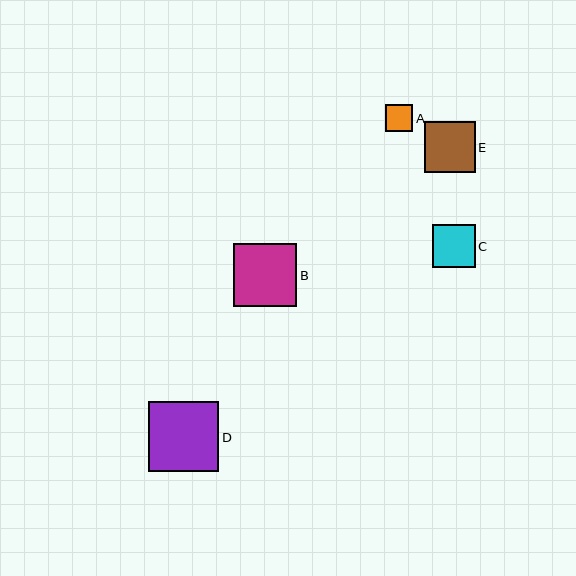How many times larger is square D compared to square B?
Square D is approximately 1.1 times the size of square B.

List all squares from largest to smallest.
From largest to smallest: D, B, E, C, A.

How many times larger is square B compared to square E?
Square B is approximately 1.2 times the size of square E.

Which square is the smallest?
Square A is the smallest with a size of approximately 27 pixels.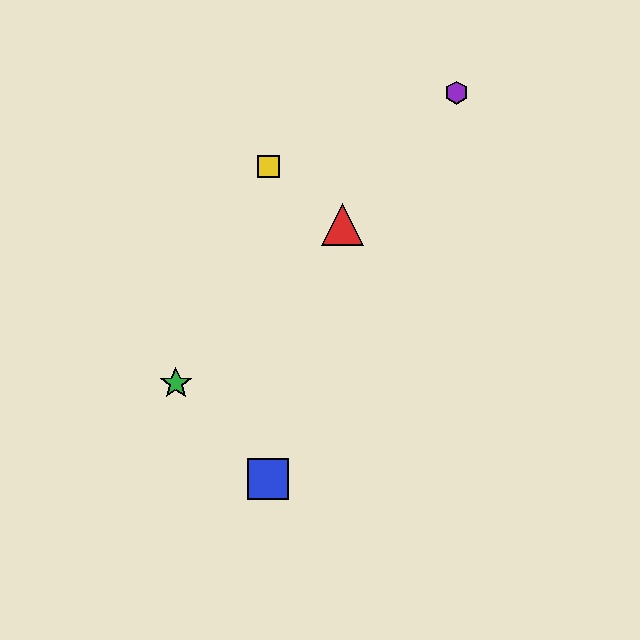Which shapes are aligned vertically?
The blue square, the yellow square are aligned vertically.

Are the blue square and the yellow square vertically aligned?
Yes, both are at x≈268.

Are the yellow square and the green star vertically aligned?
No, the yellow square is at x≈268 and the green star is at x≈176.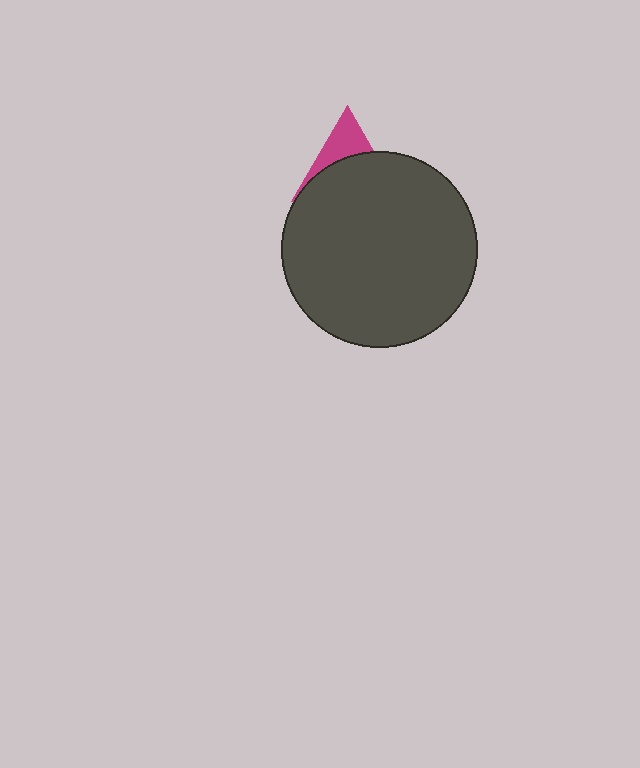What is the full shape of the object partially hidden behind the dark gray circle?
The partially hidden object is a magenta triangle.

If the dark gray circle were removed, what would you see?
You would see the complete magenta triangle.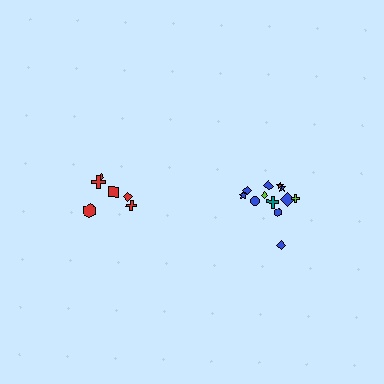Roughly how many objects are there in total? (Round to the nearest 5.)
Roughly 20 objects in total.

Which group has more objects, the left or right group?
The right group.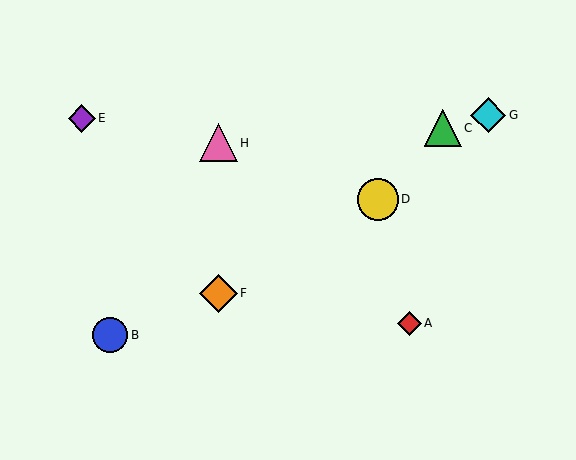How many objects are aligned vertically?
2 objects (F, H) are aligned vertically.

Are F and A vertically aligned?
No, F is at x≈218 and A is at x≈409.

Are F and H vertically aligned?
Yes, both are at x≈218.